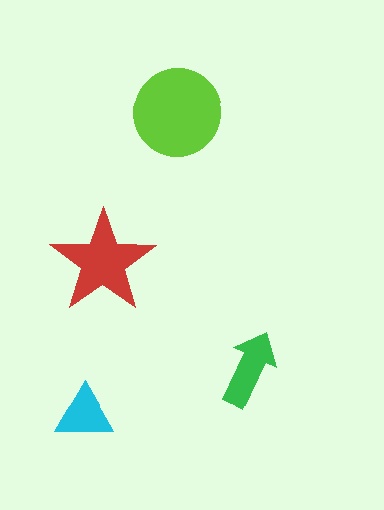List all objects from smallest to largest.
The cyan triangle, the green arrow, the red star, the lime circle.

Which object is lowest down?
The cyan triangle is bottommost.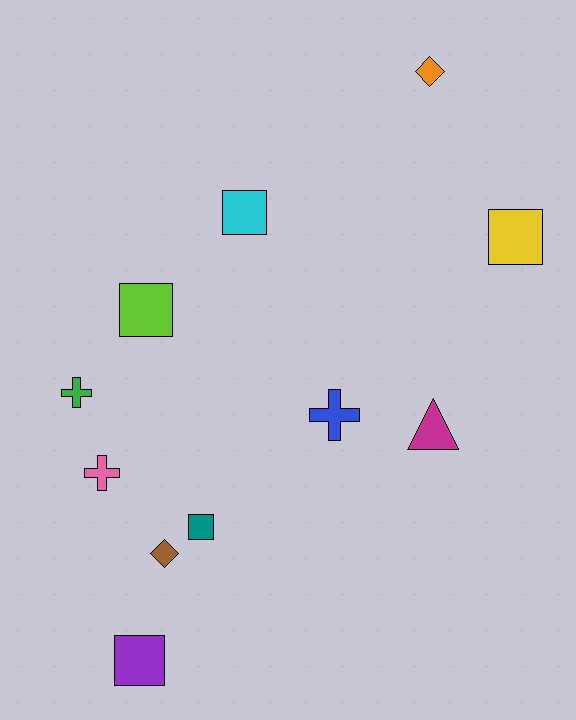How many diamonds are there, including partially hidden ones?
There are 2 diamonds.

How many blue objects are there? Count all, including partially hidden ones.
There is 1 blue object.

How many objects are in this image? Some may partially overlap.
There are 11 objects.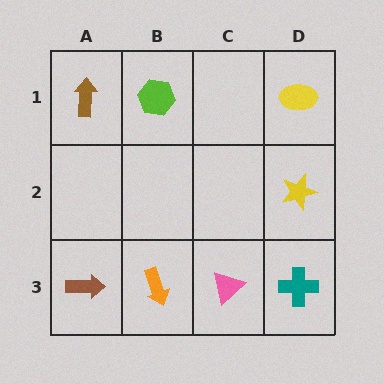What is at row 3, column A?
A brown arrow.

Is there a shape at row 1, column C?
No, that cell is empty.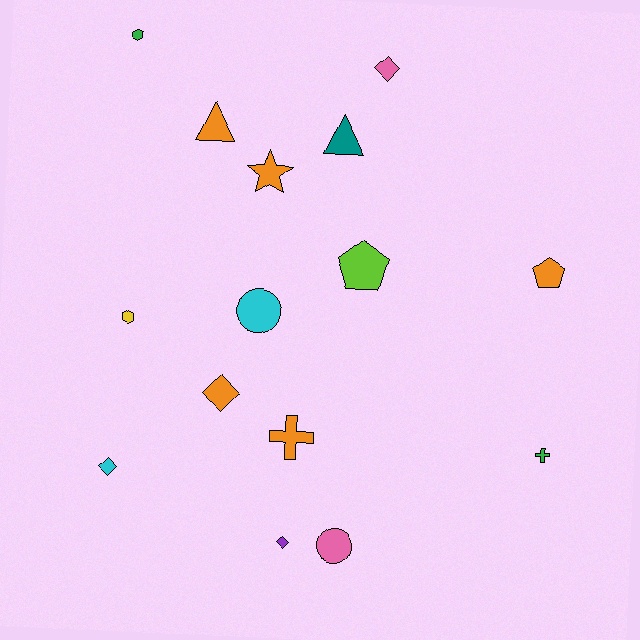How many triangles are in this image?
There are 2 triangles.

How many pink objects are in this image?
There are 2 pink objects.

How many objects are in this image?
There are 15 objects.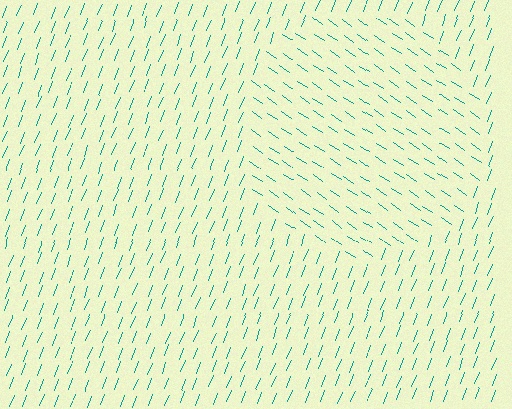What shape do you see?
I see a circle.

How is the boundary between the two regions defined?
The boundary is defined purely by a change in line orientation (approximately 77 degrees difference). All lines are the same color and thickness.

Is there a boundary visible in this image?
Yes, there is a texture boundary formed by a change in line orientation.